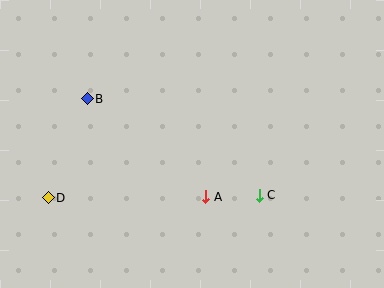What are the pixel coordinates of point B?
Point B is at (87, 99).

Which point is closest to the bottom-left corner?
Point D is closest to the bottom-left corner.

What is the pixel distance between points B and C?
The distance between B and C is 197 pixels.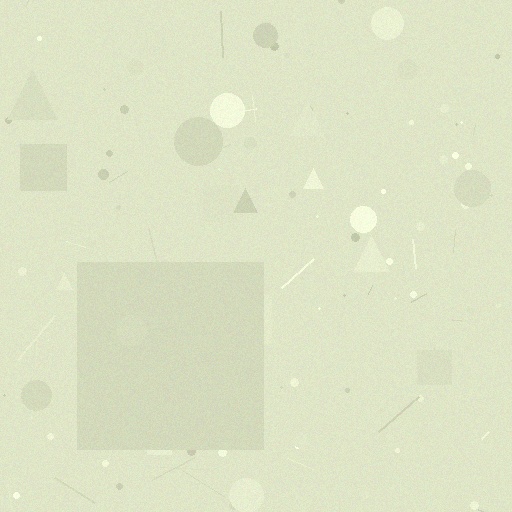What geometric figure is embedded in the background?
A square is embedded in the background.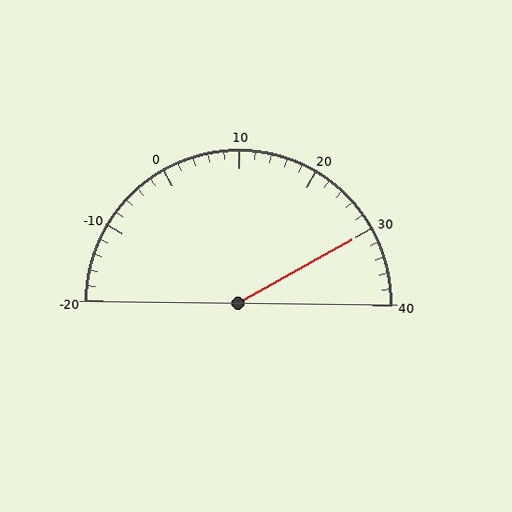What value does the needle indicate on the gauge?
The needle indicates approximately 30.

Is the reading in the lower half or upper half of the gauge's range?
The reading is in the upper half of the range (-20 to 40).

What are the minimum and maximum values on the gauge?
The gauge ranges from -20 to 40.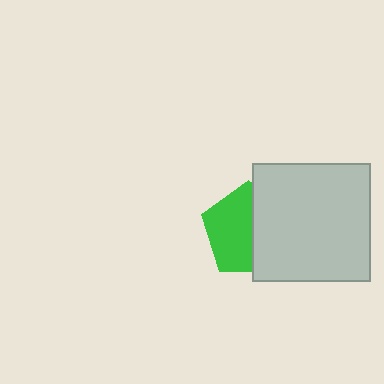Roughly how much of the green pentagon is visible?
About half of it is visible (roughly 54%).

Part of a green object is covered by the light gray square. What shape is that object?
It is a pentagon.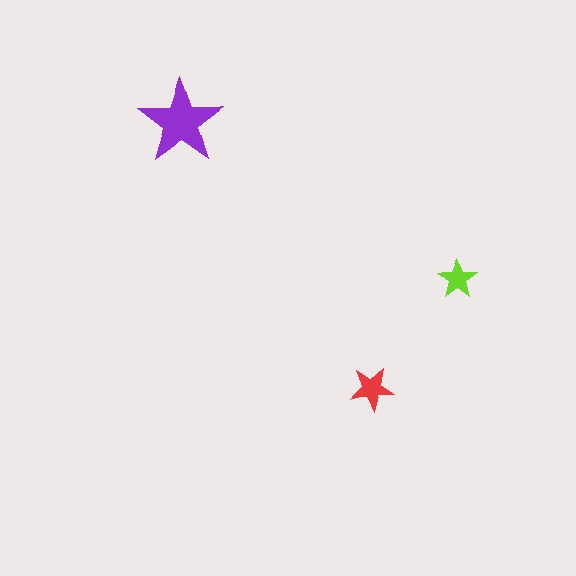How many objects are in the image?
There are 3 objects in the image.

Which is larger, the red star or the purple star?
The purple one.